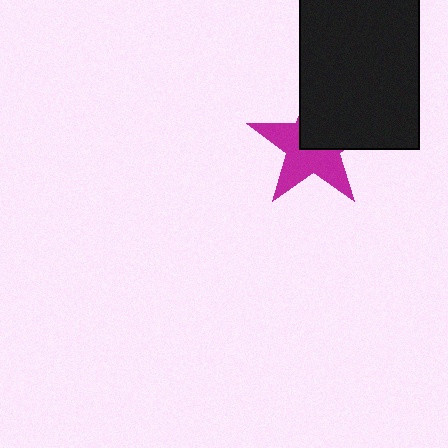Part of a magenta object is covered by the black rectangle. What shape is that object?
It is a star.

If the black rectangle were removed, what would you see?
You would see the complete magenta star.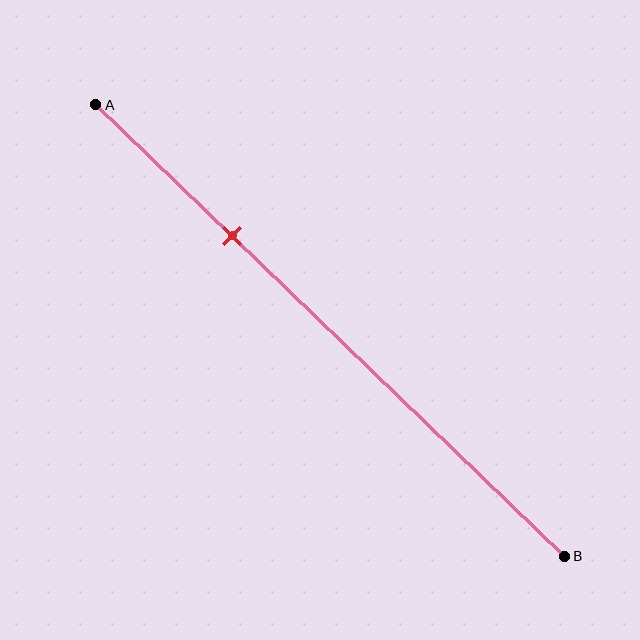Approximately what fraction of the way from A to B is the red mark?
The red mark is approximately 30% of the way from A to B.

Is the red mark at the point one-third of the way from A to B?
No, the mark is at about 30% from A, not at the 33% one-third point.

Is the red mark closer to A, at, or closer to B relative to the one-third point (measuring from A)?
The red mark is closer to point A than the one-third point of segment AB.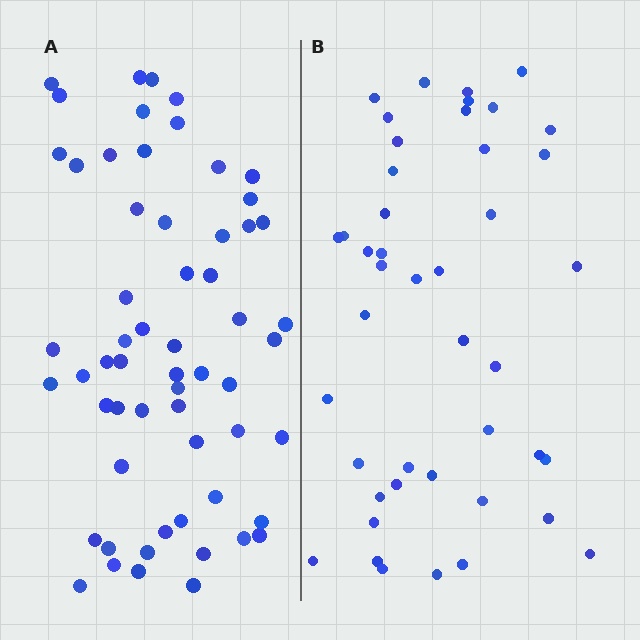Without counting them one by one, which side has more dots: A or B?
Region A (the left region) has more dots.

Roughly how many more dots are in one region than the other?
Region A has approximately 15 more dots than region B.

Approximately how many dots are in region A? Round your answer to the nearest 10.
About 60 dots. (The exact count is 59, which rounds to 60.)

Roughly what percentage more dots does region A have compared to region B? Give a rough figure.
About 35% more.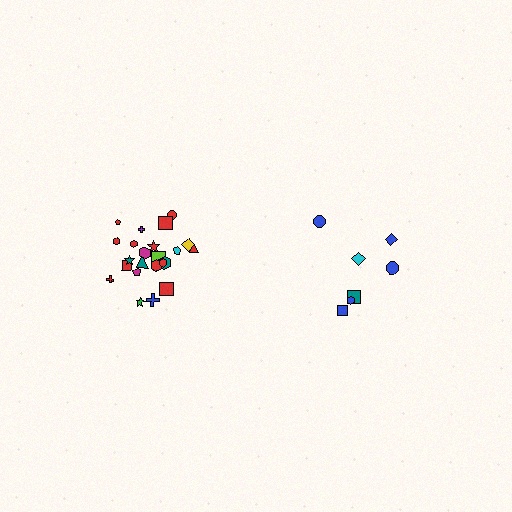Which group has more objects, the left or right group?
The left group.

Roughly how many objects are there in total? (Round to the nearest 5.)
Roughly 30 objects in total.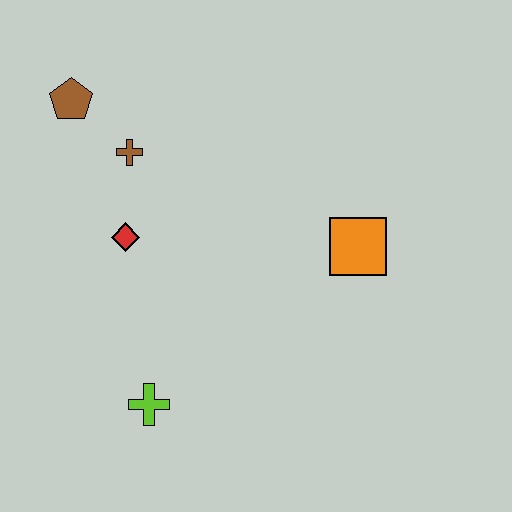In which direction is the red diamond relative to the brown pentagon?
The red diamond is below the brown pentagon.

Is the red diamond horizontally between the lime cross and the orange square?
No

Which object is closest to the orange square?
The red diamond is closest to the orange square.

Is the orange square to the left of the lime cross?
No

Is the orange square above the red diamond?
No